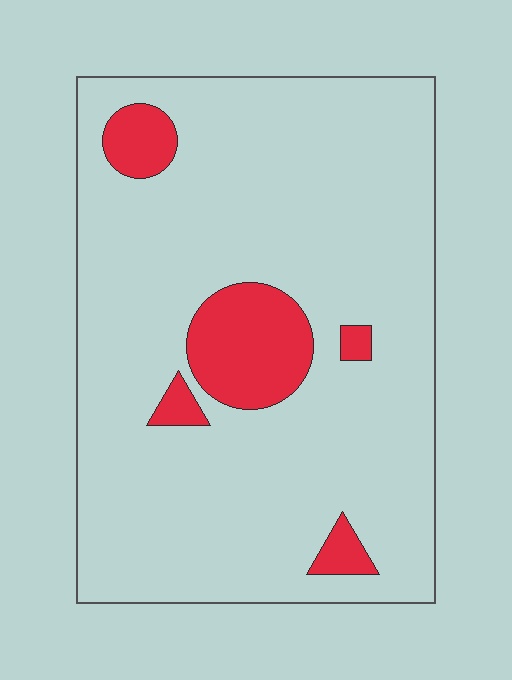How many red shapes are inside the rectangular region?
5.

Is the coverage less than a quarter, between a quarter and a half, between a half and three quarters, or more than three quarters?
Less than a quarter.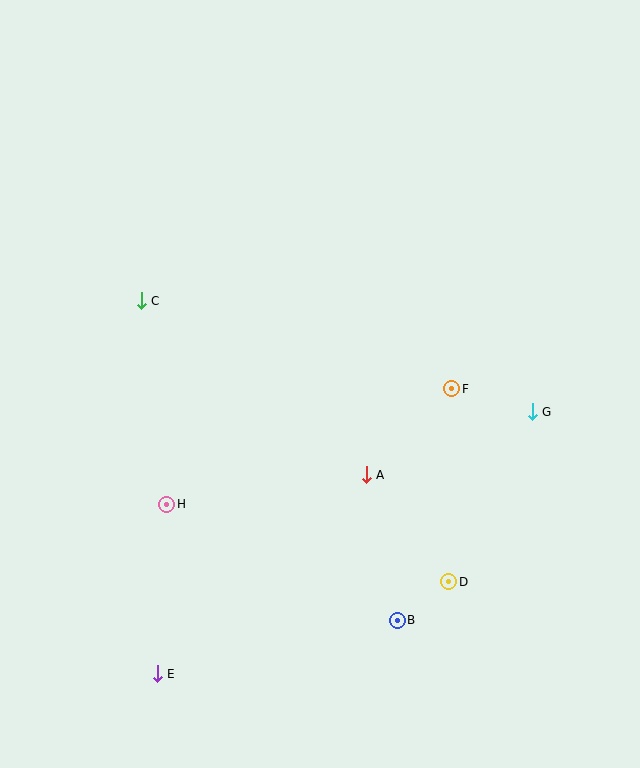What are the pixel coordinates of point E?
Point E is at (157, 674).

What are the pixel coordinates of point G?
Point G is at (532, 412).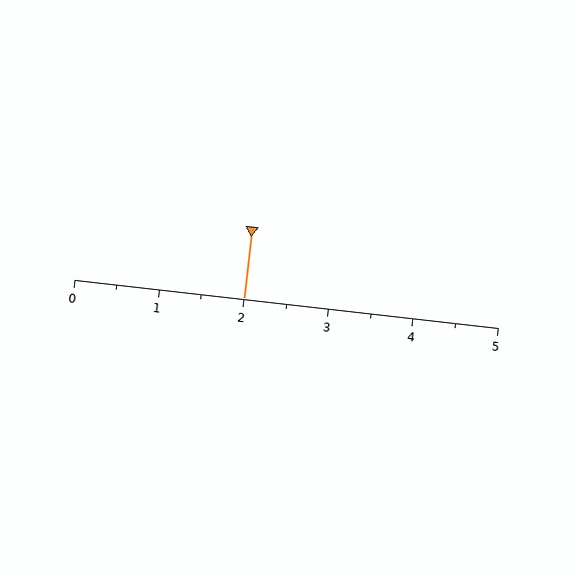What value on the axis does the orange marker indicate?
The marker indicates approximately 2.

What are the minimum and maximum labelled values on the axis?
The axis runs from 0 to 5.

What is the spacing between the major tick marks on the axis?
The major ticks are spaced 1 apart.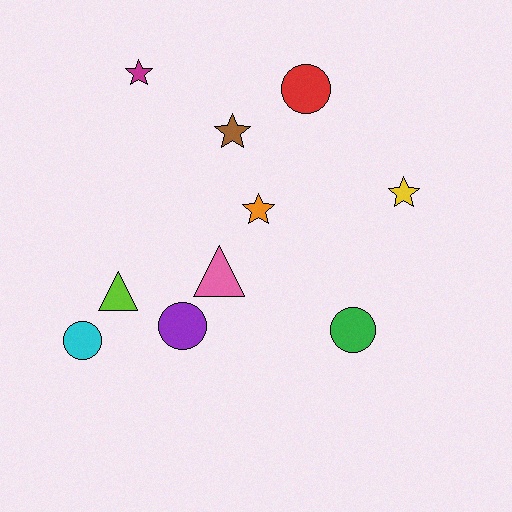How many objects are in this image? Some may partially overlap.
There are 10 objects.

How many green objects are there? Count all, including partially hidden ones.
There is 1 green object.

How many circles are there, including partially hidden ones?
There are 4 circles.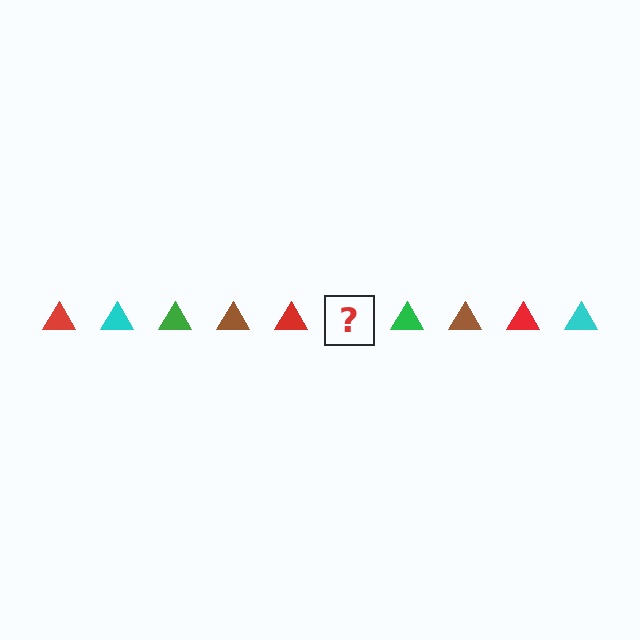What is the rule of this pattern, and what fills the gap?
The rule is that the pattern cycles through red, cyan, green, brown triangles. The gap should be filled with a cyan triangle.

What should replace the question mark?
The question mark should be replaced with a cyan triangle.